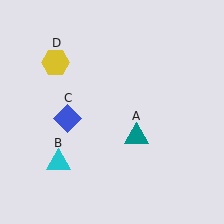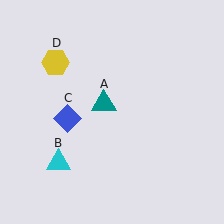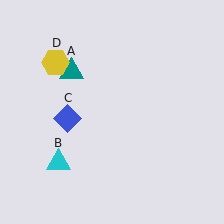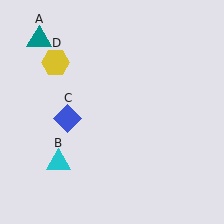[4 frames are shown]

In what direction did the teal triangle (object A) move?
The teal triangle (object A) moved up and to the left.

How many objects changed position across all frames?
1 object changed position: teal triangle (object A).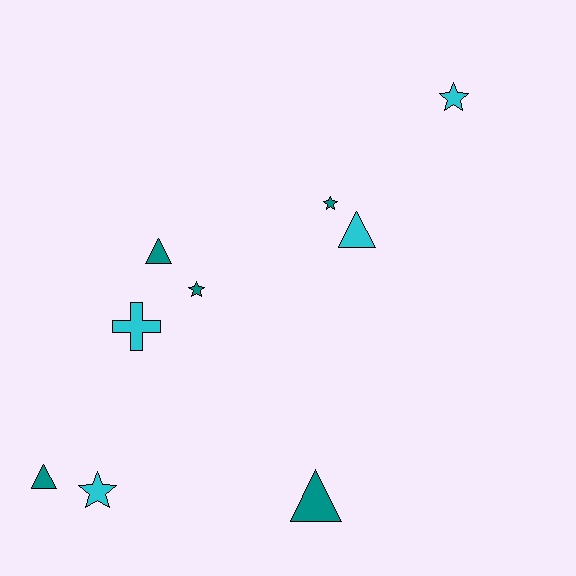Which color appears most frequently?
Teal, with 5 objects.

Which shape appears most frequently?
Triangle, with 4 objects.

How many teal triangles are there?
There are 3 teal triangles.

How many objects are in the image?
There are 9 objects.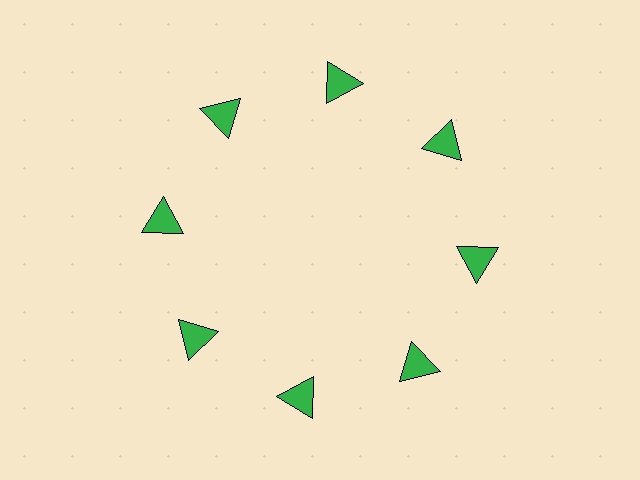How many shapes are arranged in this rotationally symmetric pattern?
There are 8 shapes, arranged in 8 groups of 1.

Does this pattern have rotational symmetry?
Yes, this pattern has 8-fold rotational symmetry. It looks the same after rotating 45 degrees around the center.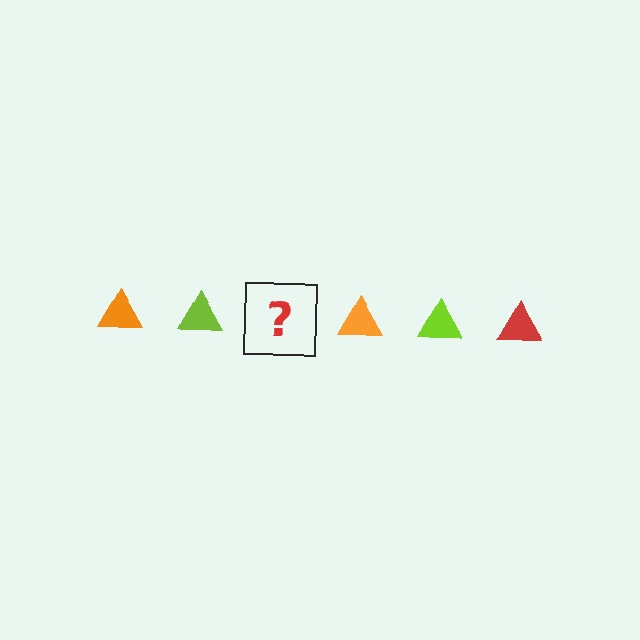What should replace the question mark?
The question mark should be replaced with a red triangle.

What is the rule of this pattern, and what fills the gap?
The rule is that the pattern cycles through orange, lime, red triangles. The gap should be filled with a red triangle.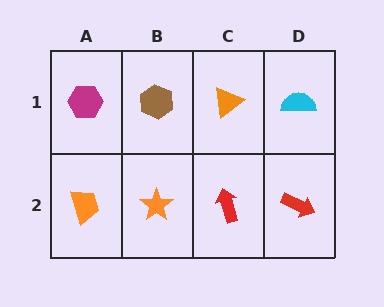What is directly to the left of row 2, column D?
A red arrow.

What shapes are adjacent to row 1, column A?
An orange trapezoid (row 2, column A), a brown hexagon (row 1, column B).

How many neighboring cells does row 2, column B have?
3.